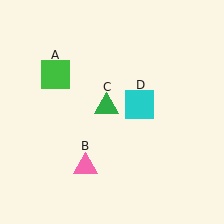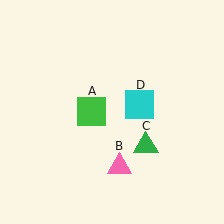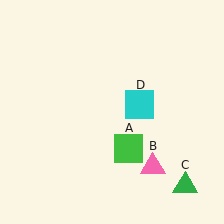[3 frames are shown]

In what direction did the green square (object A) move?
The green square (object A) moved down and to the right.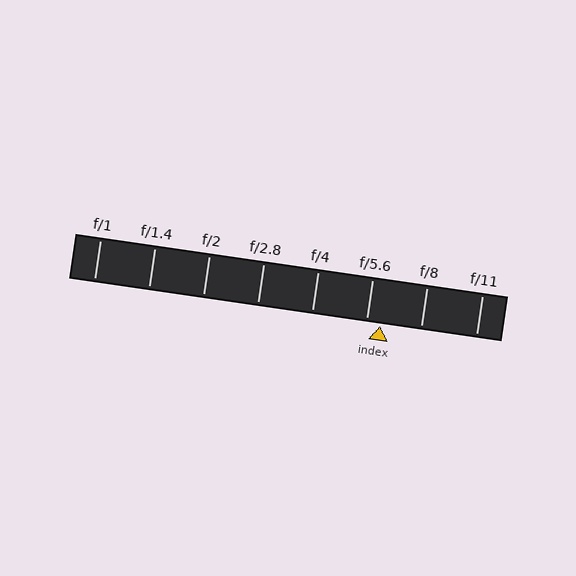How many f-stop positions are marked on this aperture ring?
There are 8 f-stop positions marked.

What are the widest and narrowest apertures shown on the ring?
The widest aperture shown is f/1 and the narrowest is f/11.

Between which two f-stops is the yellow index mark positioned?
The index mark is between f/5.6 and f/8.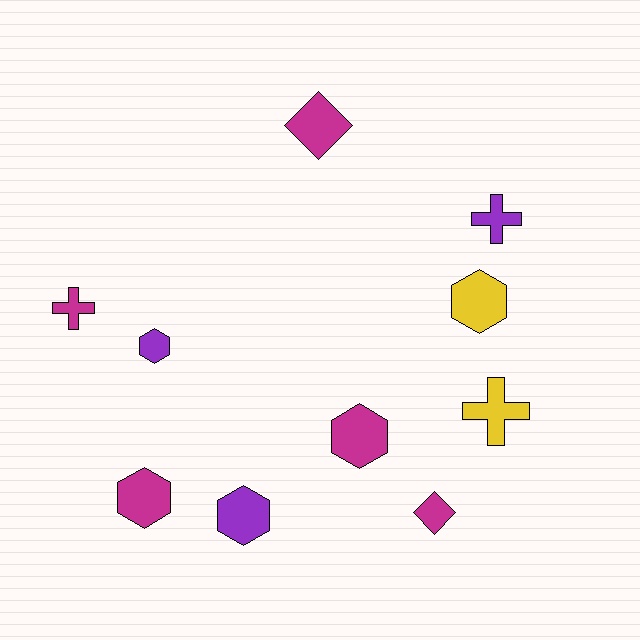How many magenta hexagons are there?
There are 2 magenta hexagons.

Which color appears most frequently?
Magenta, with 5 objects.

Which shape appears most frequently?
Hexagon, with 5 objects.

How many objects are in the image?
There are 10 objects.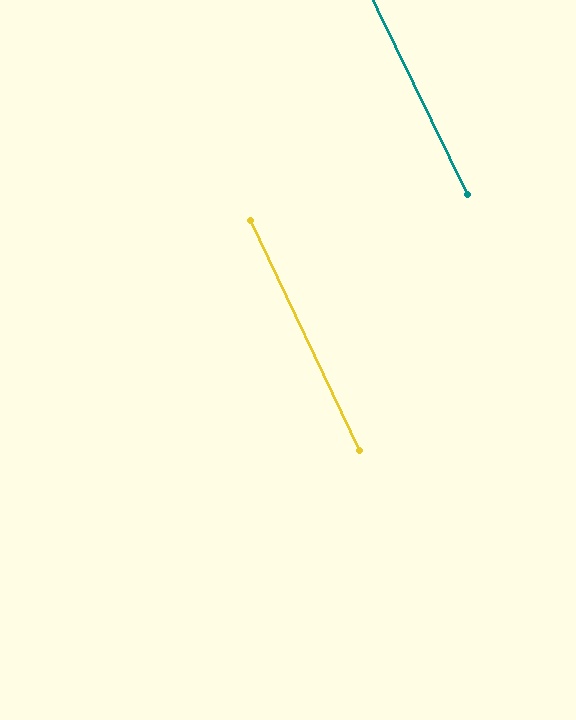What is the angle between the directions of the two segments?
Approximately 0 degrees.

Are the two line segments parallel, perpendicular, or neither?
Parallel — their directions differ by only 0.5°.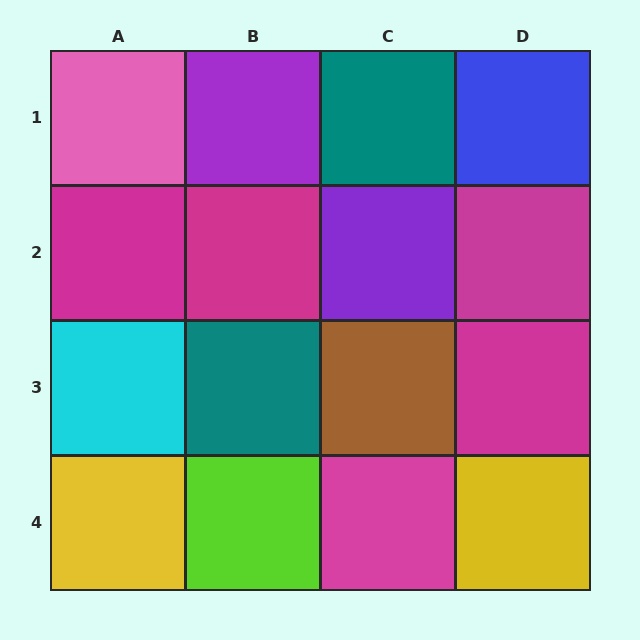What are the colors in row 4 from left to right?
Yellow, lime, magenta, yellow.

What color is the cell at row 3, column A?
Cyan.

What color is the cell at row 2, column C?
Purple.